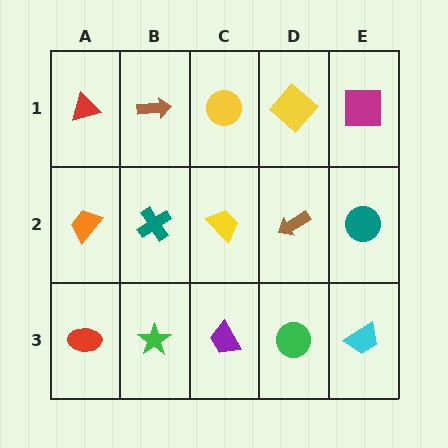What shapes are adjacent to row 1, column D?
A brown arrow (row 2, column D), a yellow circle (row 1, column C), a magenta square (row 1, column E).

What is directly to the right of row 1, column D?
A magenta square.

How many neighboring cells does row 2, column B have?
4.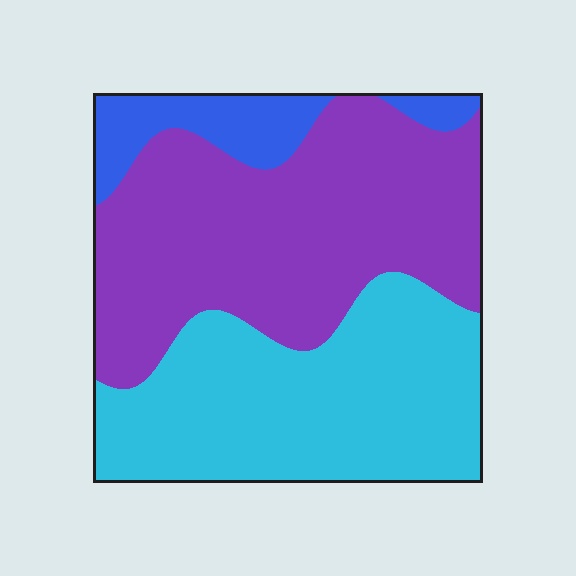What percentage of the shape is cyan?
Cyan takes up about two fifths (2/5) of the shape.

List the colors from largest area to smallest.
From largest to smallest: purple, cyan, blue.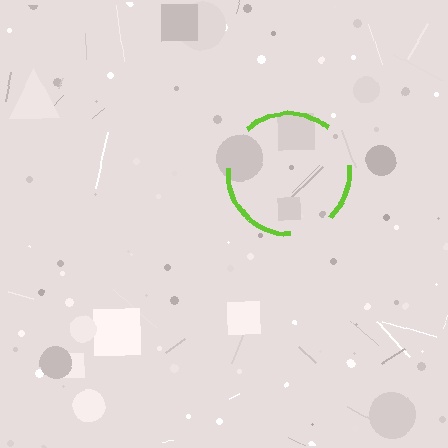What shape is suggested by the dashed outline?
The dashed outline suggests a circle.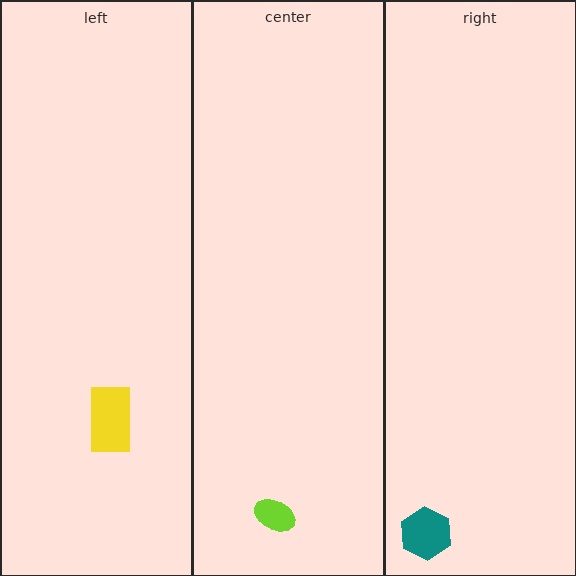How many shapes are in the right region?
1.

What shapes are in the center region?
The lime ellipse.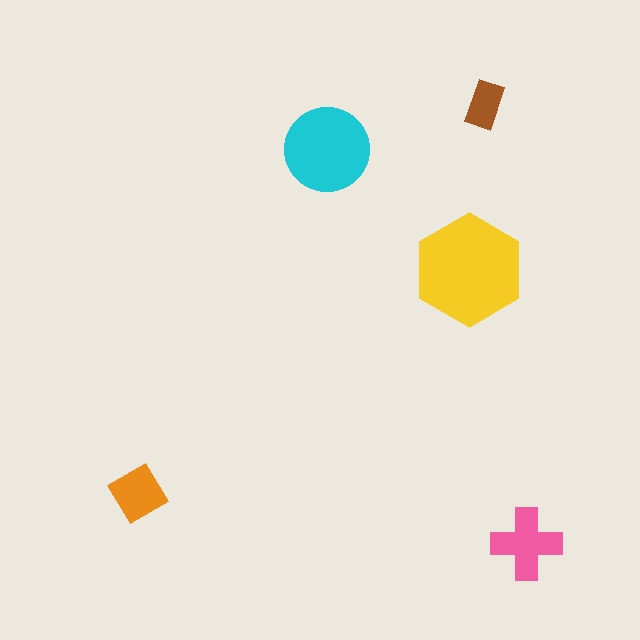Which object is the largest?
The yellow hexagon.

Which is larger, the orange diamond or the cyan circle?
The cyan circle.